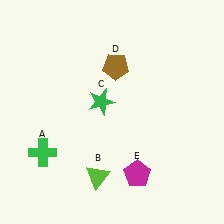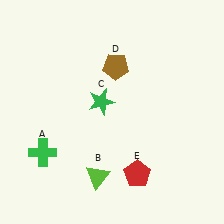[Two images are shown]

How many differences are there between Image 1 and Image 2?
There is 1 difference between the two images.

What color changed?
The pentagon (E) changed from magenta in Image 1 to red in Image 2.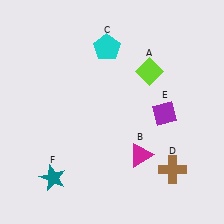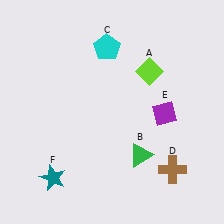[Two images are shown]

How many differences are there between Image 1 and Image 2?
There is 1 difference between the two images.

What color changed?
The triangle (B) changed from magenta in Image 1 to green in Image 2.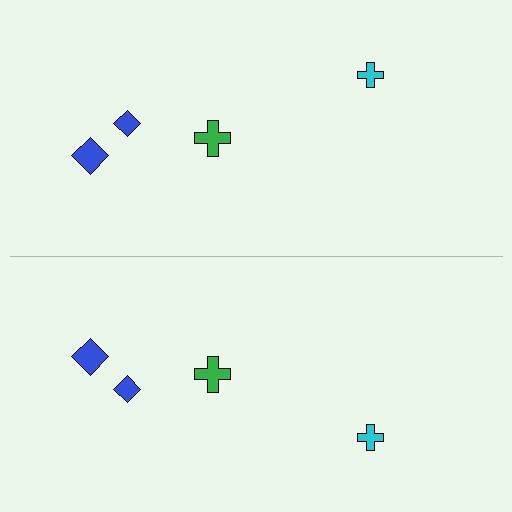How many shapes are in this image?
There are 8 shapes in this image.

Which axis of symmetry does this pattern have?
The pattern has a horizontal axis of symmetry running through the center of the image.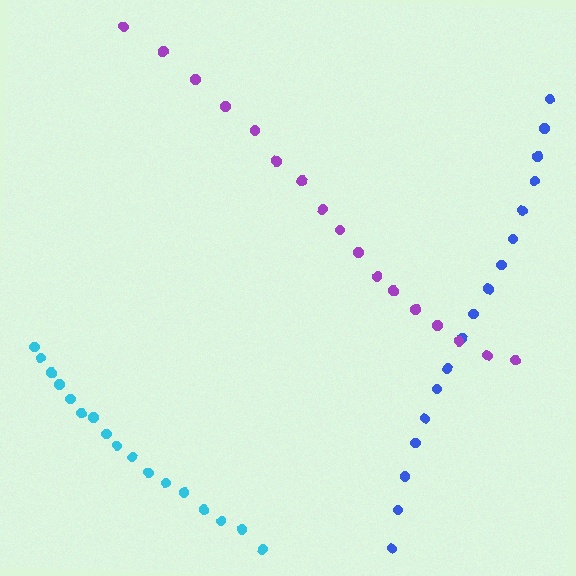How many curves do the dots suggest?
There are 3 distinct paths.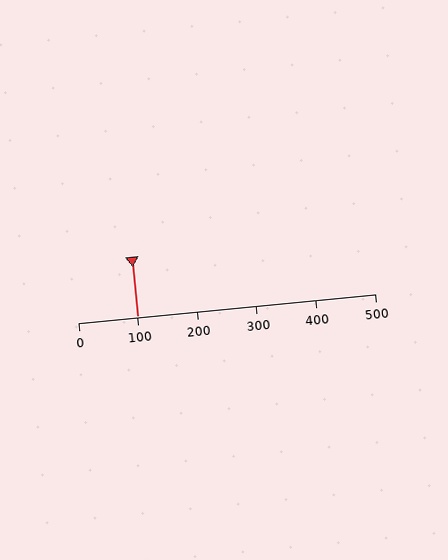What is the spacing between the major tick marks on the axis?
The major ticks are spaced 100 apart.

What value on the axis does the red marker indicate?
The marker indicates approximately 100.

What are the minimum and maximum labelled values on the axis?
The axis runs from 0 to 500.